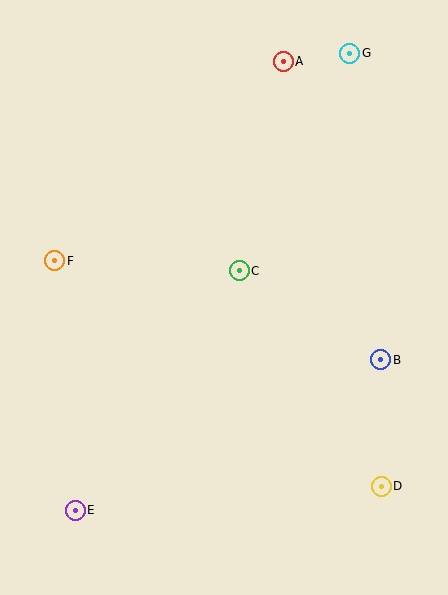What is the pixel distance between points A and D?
The distance between A and D is 436 pixels.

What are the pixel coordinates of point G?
Point G is at (350, 54).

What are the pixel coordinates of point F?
Point F is at (54, 261).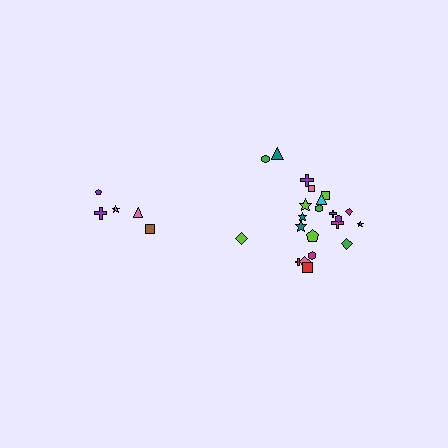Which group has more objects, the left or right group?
The right group.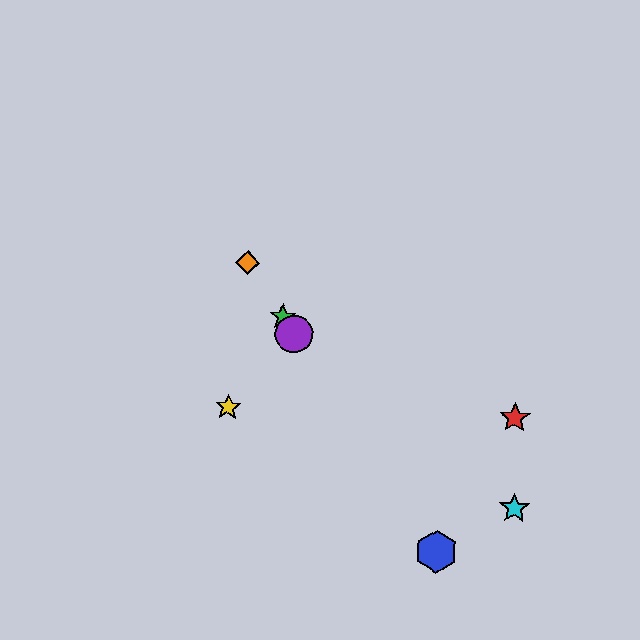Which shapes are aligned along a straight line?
The blue hexagon, the green star, the purple circle, the orange diamond are aligned along a straight line.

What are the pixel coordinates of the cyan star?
The cyan star is at (514, 508).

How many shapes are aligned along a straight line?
4 shapes (the blue hexagon, the green star, the purple circle, the orange diamond) are aligned along a straight line.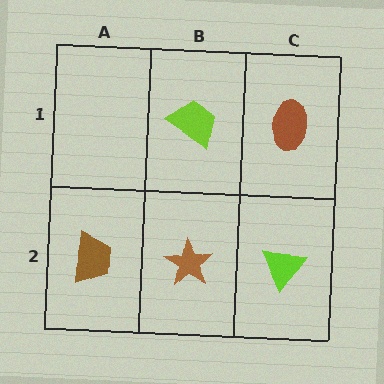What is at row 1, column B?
A lime trapezoid.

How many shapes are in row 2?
3 shapes.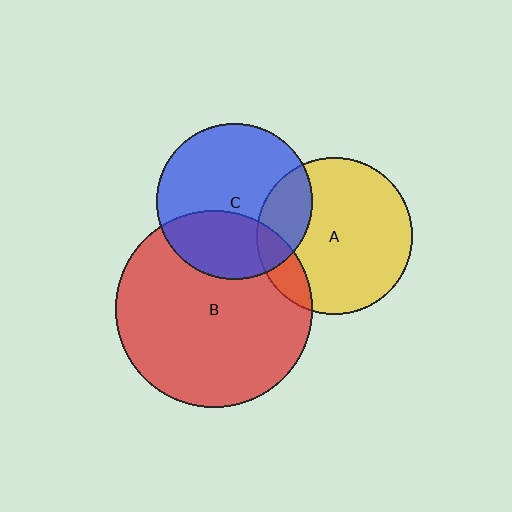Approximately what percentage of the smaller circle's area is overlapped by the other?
Approximately 15%.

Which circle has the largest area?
Circle B (red).